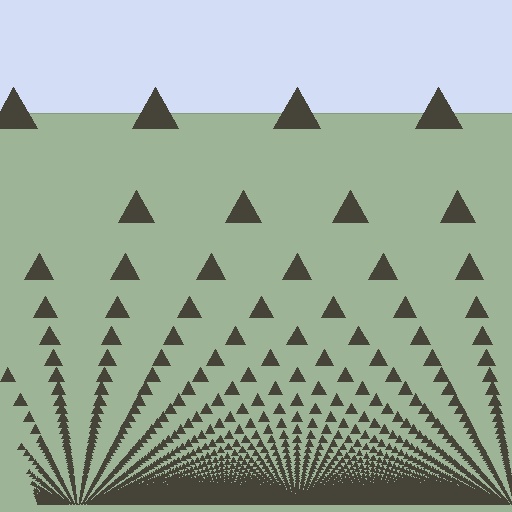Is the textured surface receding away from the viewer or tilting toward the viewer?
The surface appears to tilt toward the viewer. Texture elements get larger and sparser toward the top.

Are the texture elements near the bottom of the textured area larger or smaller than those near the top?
Smaller. The gradient is inverted — elements near the bottom are smaller and denser.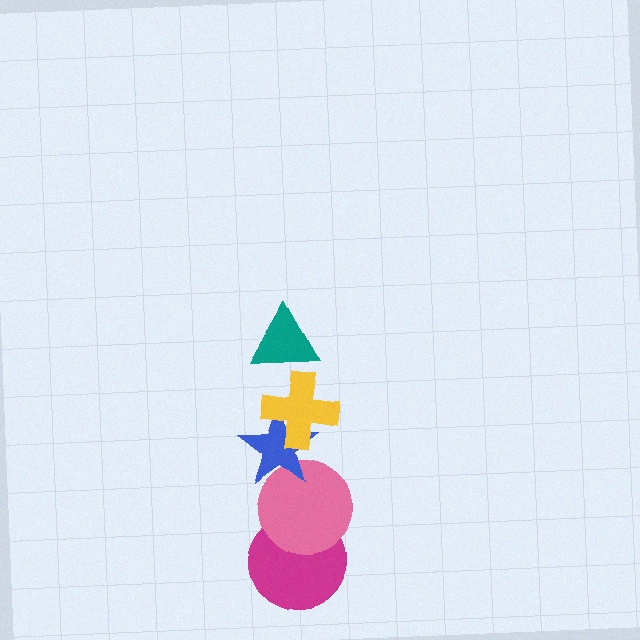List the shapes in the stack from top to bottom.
From top to bottom: the teal triangle, the yellow cross, the blue star, the pink circle, the magenta circle.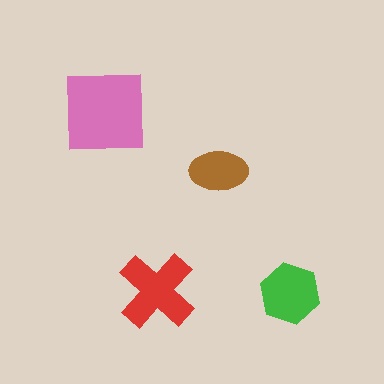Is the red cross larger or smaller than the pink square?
Smaller.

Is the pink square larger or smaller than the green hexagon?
Larger.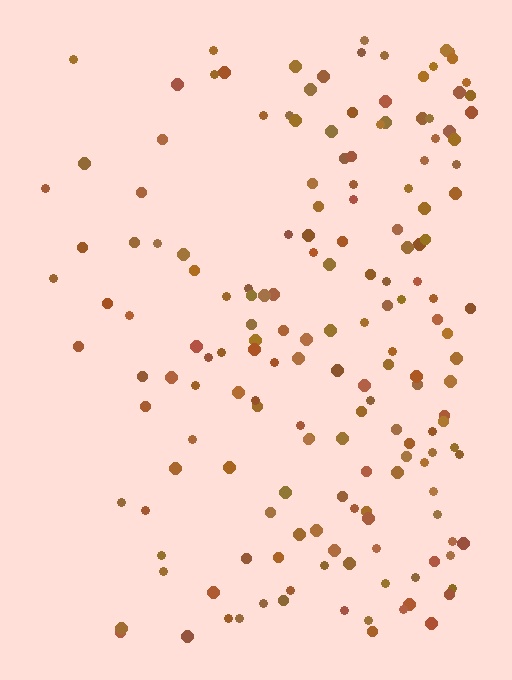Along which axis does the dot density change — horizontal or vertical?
Horizontal.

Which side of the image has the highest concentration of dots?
The right.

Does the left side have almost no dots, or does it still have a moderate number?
Still a moderate number, just noticeably fewer than the right.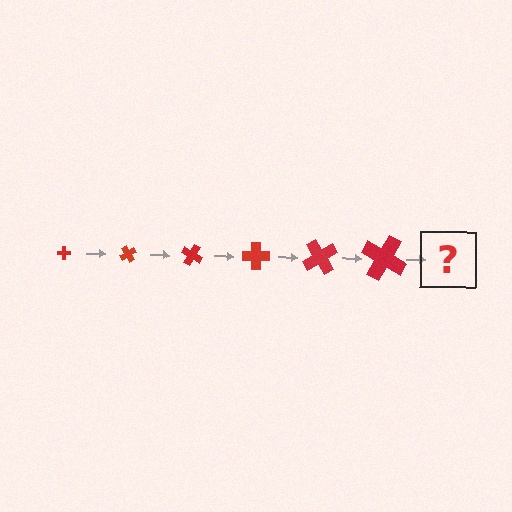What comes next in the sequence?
The next element should be a cross, larger than the previous one and rotated 360 degrees from the start.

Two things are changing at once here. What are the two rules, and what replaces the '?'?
The two rules are that the cross grows larger each step and it rotates 60 degrees each step. The '?' should be a cross, larger than the previous one and rotated 360 degrees from the start.